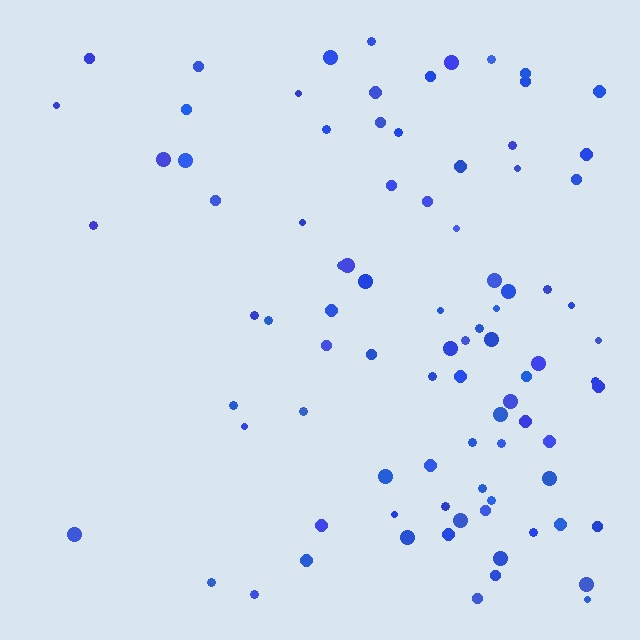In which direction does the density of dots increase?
From left to right, with the right side densest.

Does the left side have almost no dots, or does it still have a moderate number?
Still a moderate number, just noticeably fewer than the right.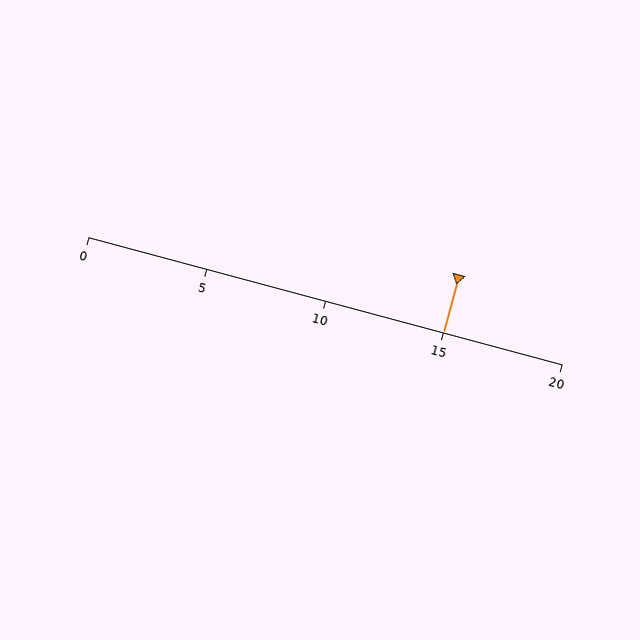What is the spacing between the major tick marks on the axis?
The major ticks are spaced 5 apart.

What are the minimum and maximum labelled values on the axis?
The axis runs from 0 to 20.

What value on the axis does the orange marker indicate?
The marker indicates approximately 15.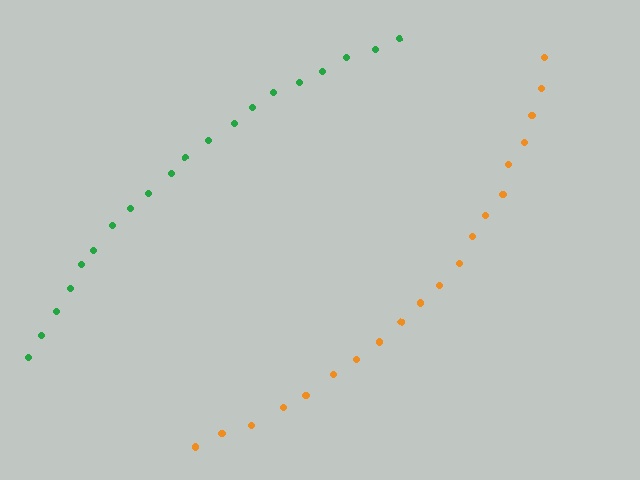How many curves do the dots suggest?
There are 2 distinct paths.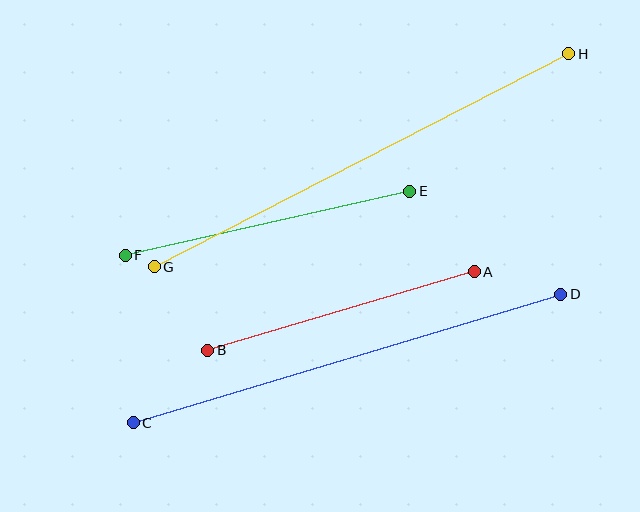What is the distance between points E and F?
The distance is approximately 291 pixels.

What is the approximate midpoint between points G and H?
The midpoint is at approximately (362, 160) pixels.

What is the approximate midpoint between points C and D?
The midpoint is at approximately (347, 358) pixels.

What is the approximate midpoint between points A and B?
The midpoint is at approximately (341, 311) pixels.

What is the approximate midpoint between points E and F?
The midpoint is at approximately (267, 223) pixels.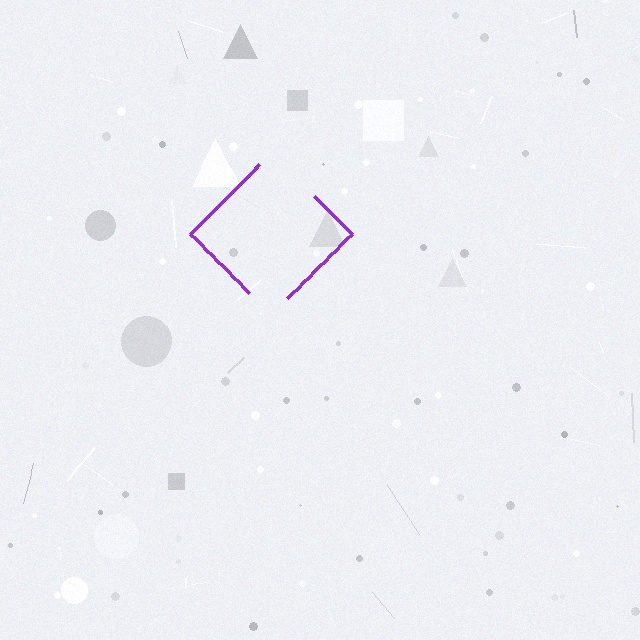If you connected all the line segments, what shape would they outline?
They would outline a diamond.